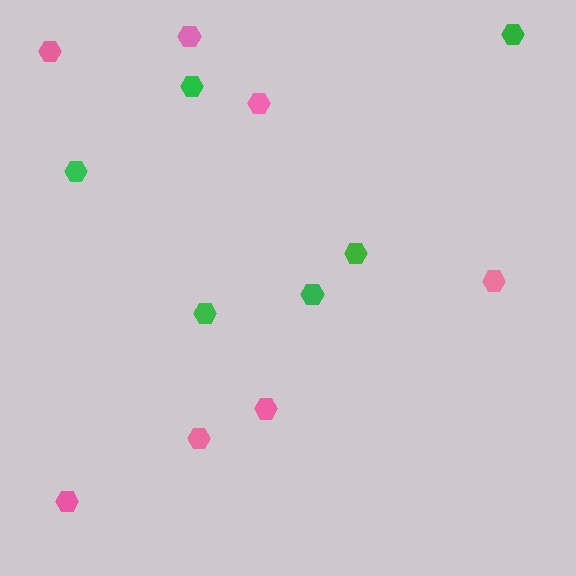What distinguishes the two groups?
There are 2 groups: one group of pink hexagons (7) and one group of green hexagons (6).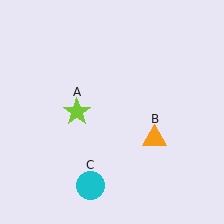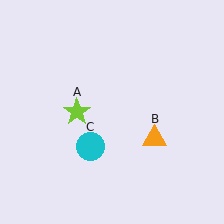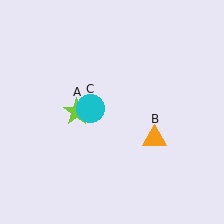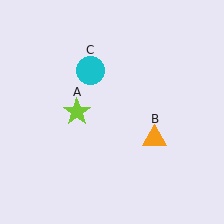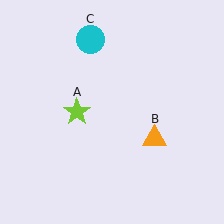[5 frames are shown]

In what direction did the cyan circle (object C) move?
The cyan circle (object C) moved up.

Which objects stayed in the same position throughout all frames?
Lime star (object A) and orange triangle (object B) remained stationary.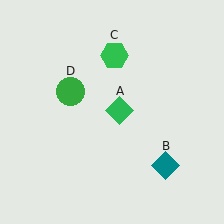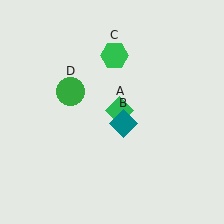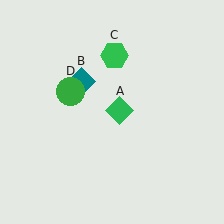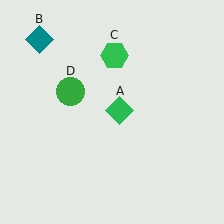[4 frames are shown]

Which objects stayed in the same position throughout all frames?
Green diamond (object A) and green hexagon (object C) and green circle (object D) remained stationary.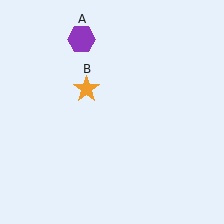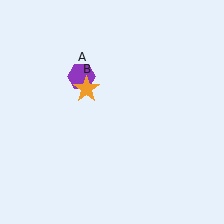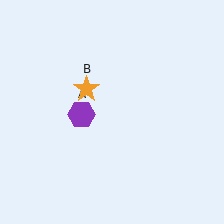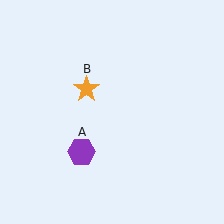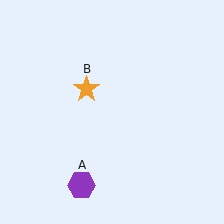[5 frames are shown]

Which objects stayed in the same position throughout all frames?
Orange star (object B) remained stationary.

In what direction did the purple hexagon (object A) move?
The purple hexagon (object A) moved down.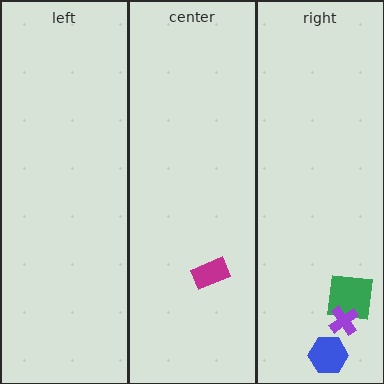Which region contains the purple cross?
The right region.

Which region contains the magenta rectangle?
The center region.